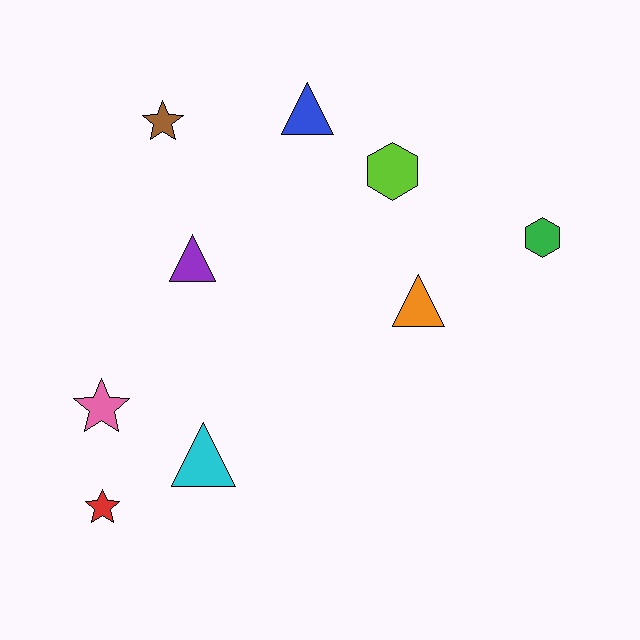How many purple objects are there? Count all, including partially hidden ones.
There is 1 purple object.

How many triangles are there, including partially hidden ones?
There are 4 triangles.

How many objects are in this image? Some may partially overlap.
There are 9 objects.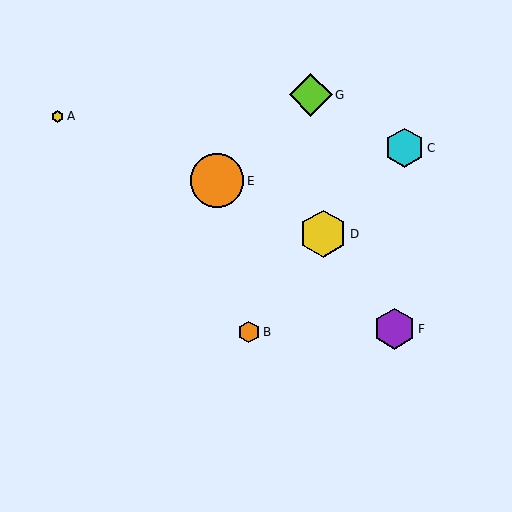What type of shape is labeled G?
Shape G is a lime diamond.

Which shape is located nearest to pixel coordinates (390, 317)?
The purple hexagon (labeled F) at (395, 329) is nearest to that location.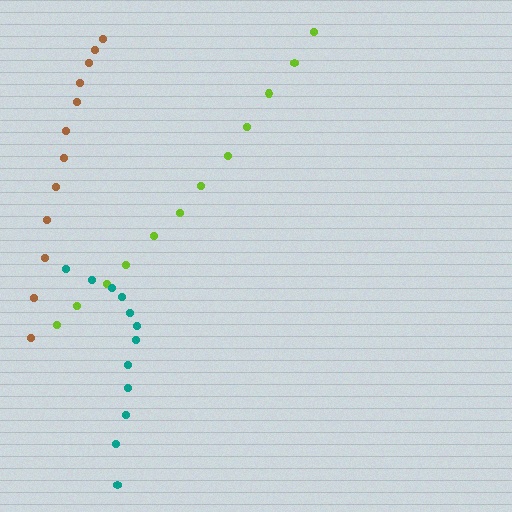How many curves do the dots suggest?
There are 3 distinct paths.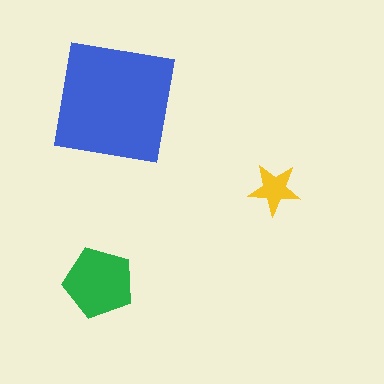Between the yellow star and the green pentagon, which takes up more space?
The green pentagon.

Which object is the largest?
The blue square.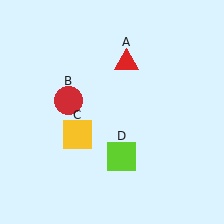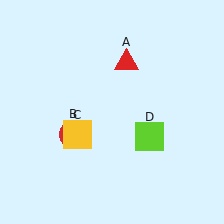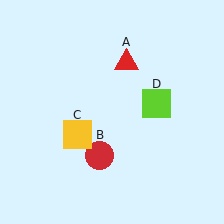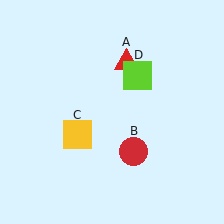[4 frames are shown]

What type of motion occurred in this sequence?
The red circle (object B), lime square (object D) rotated counterclockwise around the center of the scene.